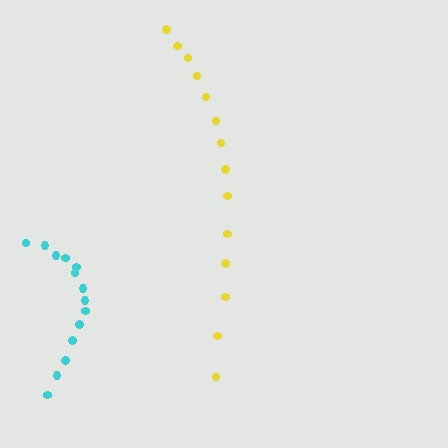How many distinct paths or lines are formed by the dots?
There are 2 distinct paths.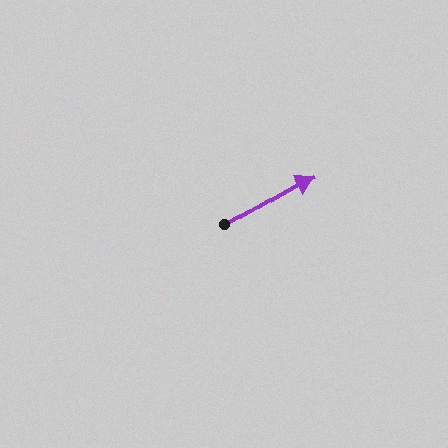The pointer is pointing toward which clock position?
Roughly 2 o'clock.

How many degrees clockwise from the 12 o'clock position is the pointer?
Approximately 60 degrees.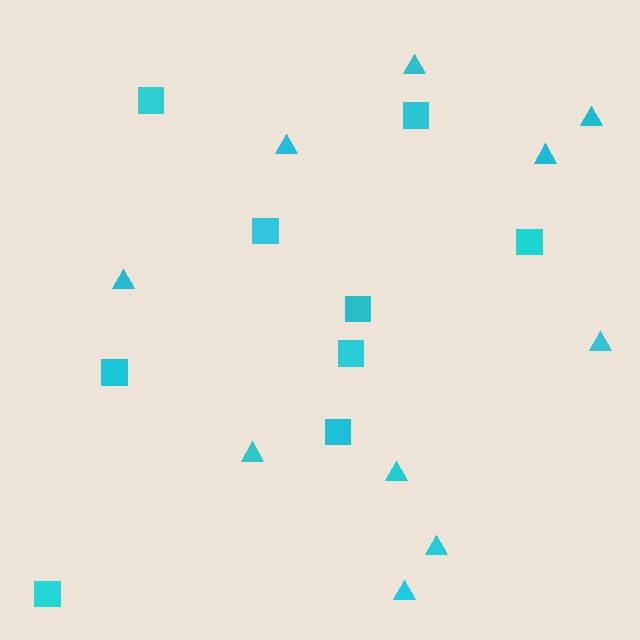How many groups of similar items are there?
There are 2 groups: one group of squares (9) and one group of triangles (10).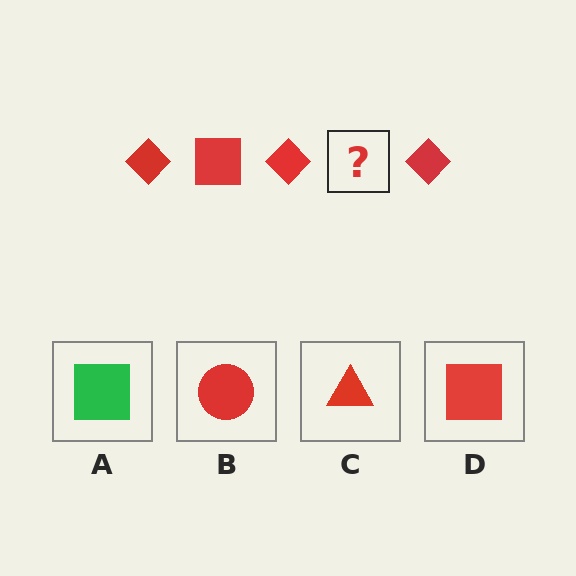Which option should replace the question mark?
Option D.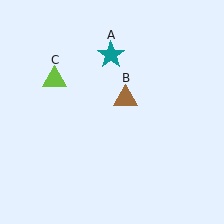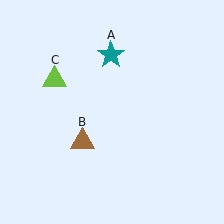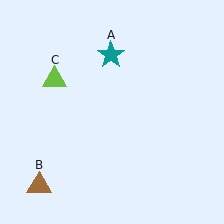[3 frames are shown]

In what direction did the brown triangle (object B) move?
The brown triangle (object B) moved down and to the left.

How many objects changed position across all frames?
1 object changed position: brown triangle (object B).